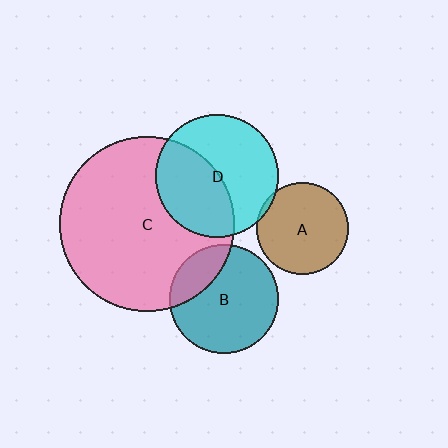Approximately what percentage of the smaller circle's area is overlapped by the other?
Approximately 45%.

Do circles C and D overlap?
Yes.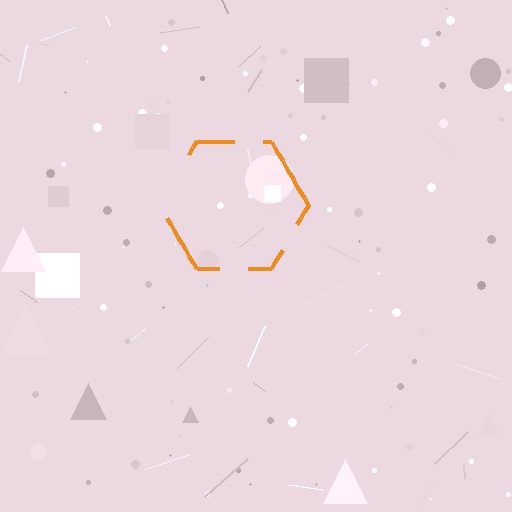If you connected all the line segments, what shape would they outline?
They would outline a hexagon.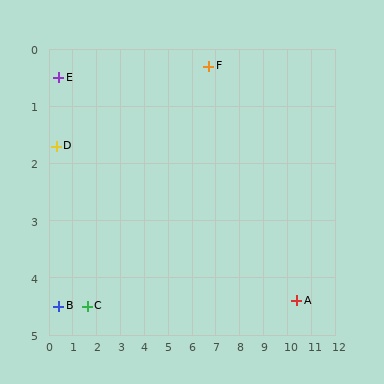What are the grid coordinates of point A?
Point A is at approximately (10.4, 4.4).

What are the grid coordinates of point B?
Point B is at approximately (0.4, 4.5).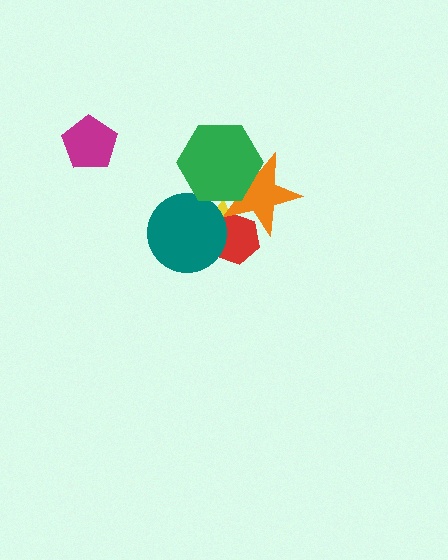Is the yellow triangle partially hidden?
Yes, it is partially covered by another shape.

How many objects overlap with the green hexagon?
1 object overlaps with the green hexagon.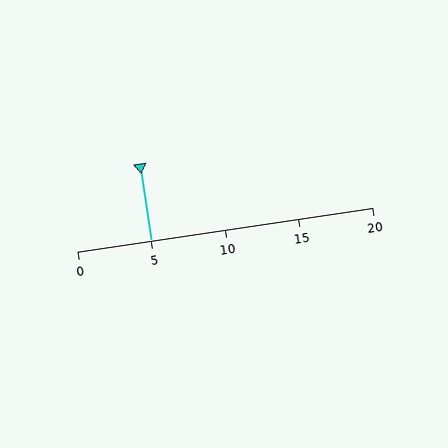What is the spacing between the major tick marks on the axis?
The major ticks are spaced 5 apart.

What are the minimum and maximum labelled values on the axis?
The axis runs from 0 to 20.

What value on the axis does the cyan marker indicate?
The marker indicates approximately 5.